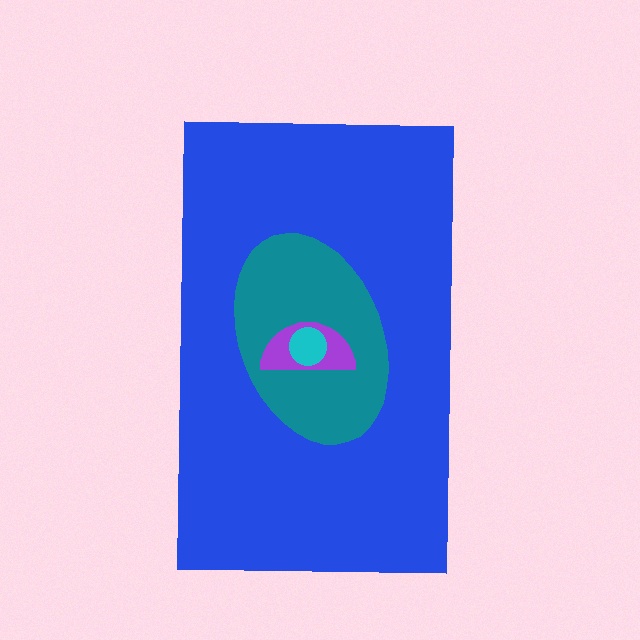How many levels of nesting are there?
4.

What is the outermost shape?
The blue rectangle.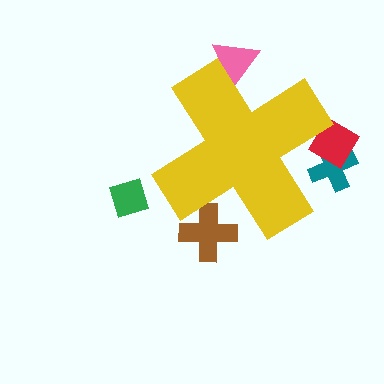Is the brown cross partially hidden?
Yes, the brown cross is partially hidden behind the yellow cross.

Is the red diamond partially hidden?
Yes, the red diamond is partially hidden behind the yellow cross.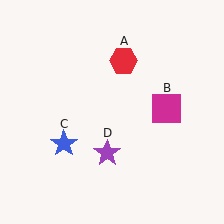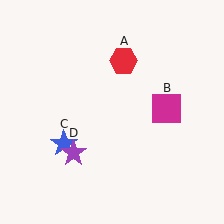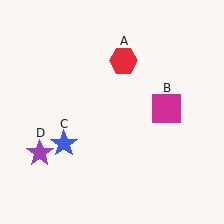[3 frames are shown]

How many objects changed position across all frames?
1 object changed position: purple star (object D).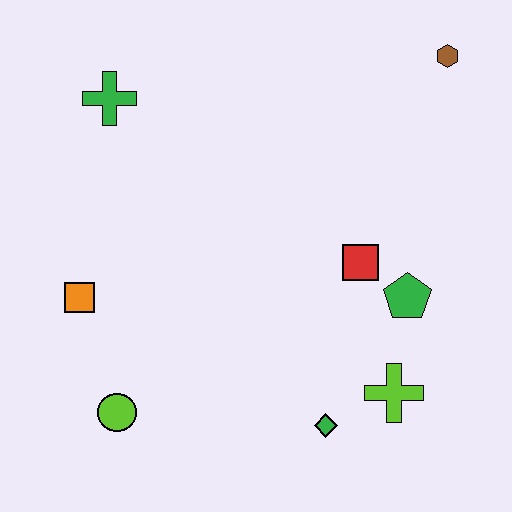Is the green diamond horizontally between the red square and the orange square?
Yes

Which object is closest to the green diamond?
The lime cross is closest to the green diamond.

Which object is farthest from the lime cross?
The green cross is farthest from the lime cross.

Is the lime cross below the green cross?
Yes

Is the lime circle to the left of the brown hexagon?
Yes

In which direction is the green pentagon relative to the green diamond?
The green pentagon is above the green diamond.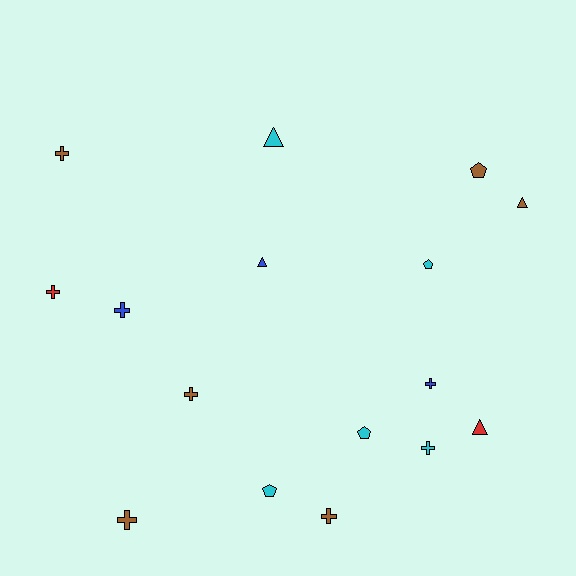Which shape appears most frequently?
Cross, with 8 objects.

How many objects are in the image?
There are 16 objects.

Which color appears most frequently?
Brown, with 6 objects.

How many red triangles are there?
There is 1 red triangle.